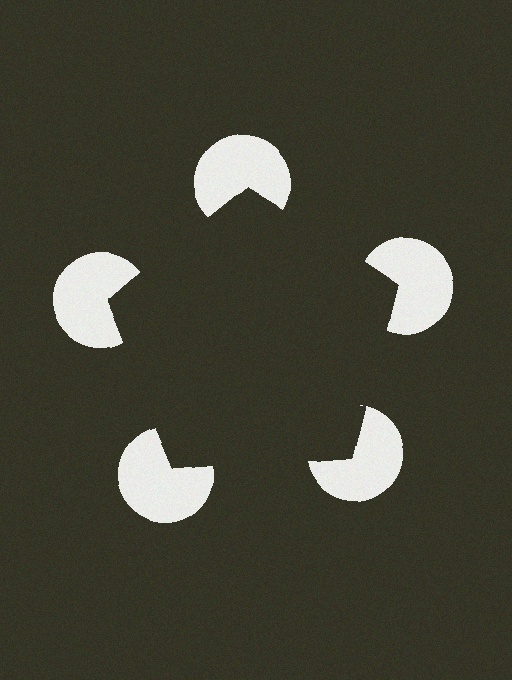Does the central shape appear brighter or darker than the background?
It typically appears slightly darker than the background, even though no actual brightness change is drawn.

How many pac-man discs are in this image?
There are 5 — one at each vertex of the illusory pentagon.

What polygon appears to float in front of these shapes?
An illusory pentagon — its edges are inferred from the aligned wedge cuts in the pac-man discs, not physically drawn.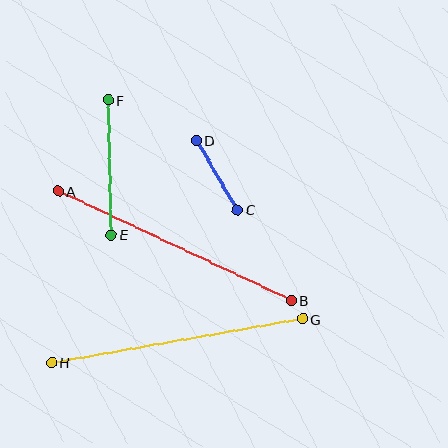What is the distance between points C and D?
The distance is approximately 80 pixels.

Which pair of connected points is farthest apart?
Points A and B are farthest apart.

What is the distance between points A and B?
The distance is approximately 257 pixels.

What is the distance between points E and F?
The distance is approximately 135 pixels.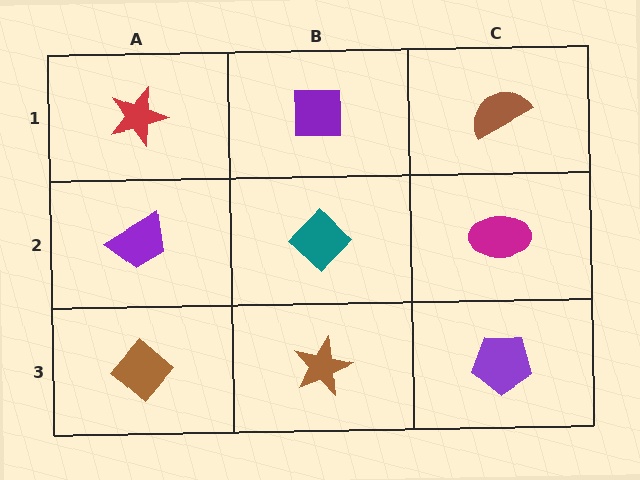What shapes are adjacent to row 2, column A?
A red star (row 1, column A), a brown diamond (row 3, column A), a teal diamond (row 2, column B).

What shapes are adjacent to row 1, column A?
A purple trapezoid (row 2, column A), a purple square (row 1, column B).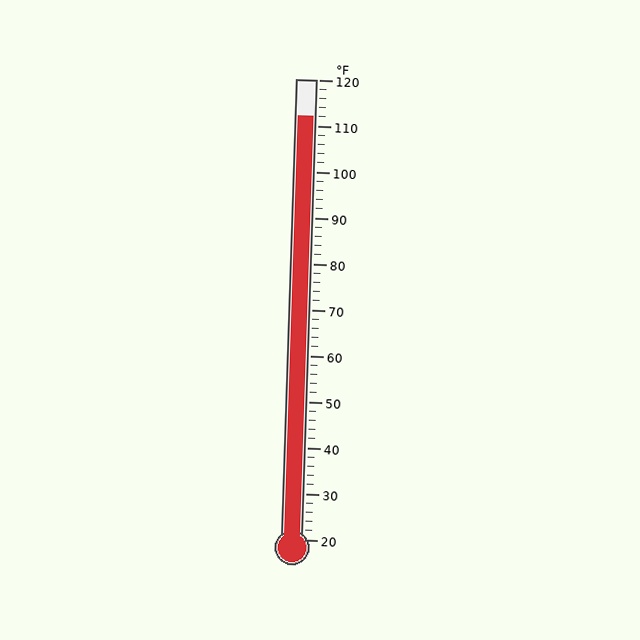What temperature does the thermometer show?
The thermometer shows approximately 112°F.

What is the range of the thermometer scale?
The thermometer scale ranges from 20°F to 120°F.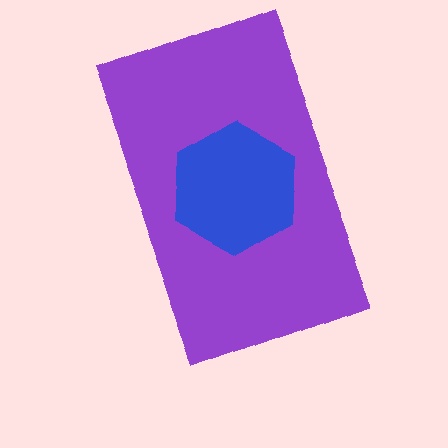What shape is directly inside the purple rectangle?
The blue hexagon.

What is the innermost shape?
The blue hexagon.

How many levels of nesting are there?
2.